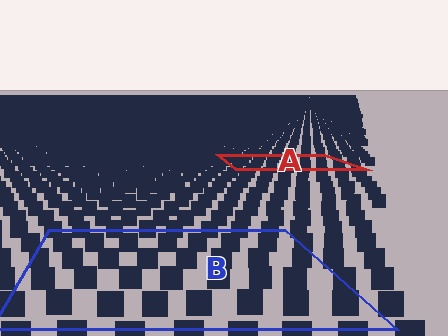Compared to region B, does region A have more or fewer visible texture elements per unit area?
Region A has more texture elements per unit area — they are packed more densely because it is farther away.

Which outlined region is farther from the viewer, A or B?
Region A is farther from the viewer — the texture elements inside it appear smaller and more densely packed.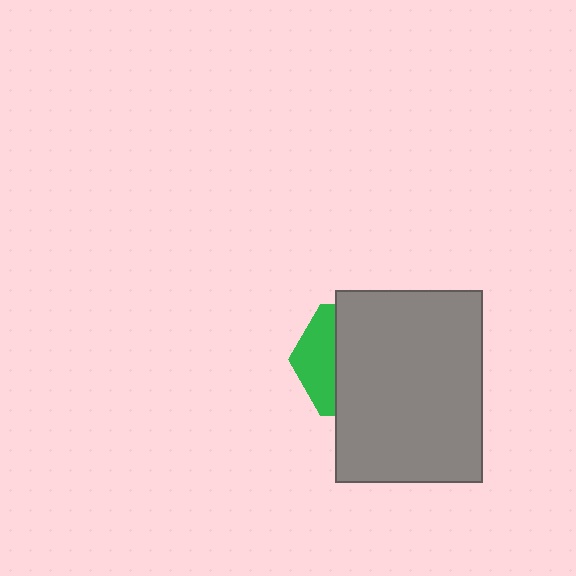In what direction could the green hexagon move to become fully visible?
The green hexagon could move left. That would shift it out from behind the gray rectangle entirely.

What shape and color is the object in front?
The object in front is a gray rectangle.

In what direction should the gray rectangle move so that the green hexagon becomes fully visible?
The gray rectangle should move right. That is the shortest direction to clear the overlap and leave the green hexagon fully visible.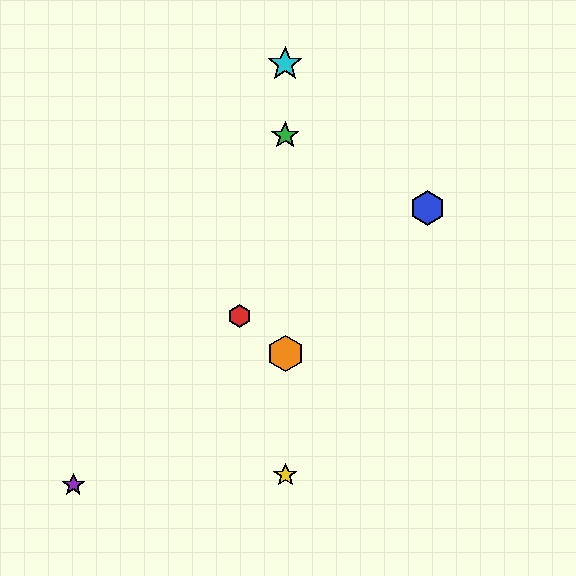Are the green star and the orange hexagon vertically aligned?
Yes, both are at x≈285.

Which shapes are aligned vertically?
The green star, the yellow star, the orange hexagon, the cyan star are aligned vertically.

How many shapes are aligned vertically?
4 shapes (the green star, the yellow star, the orange hexagon, the cyan star) are aligned vertically.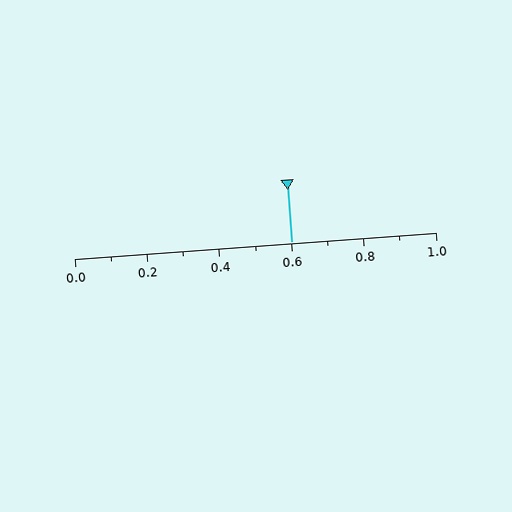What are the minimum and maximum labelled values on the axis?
The axis runs from 0.0 to 1.0.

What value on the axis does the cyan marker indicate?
The marker indicates approximately 0.6.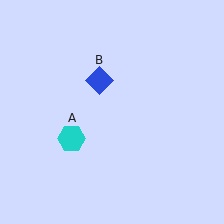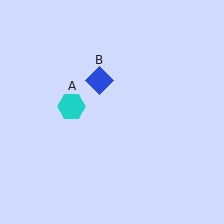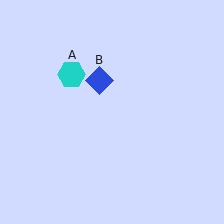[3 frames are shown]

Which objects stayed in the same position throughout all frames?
Blue diamond (object B) remained stationary.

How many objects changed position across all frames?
1 object changed position: cyan hexagon (object A).